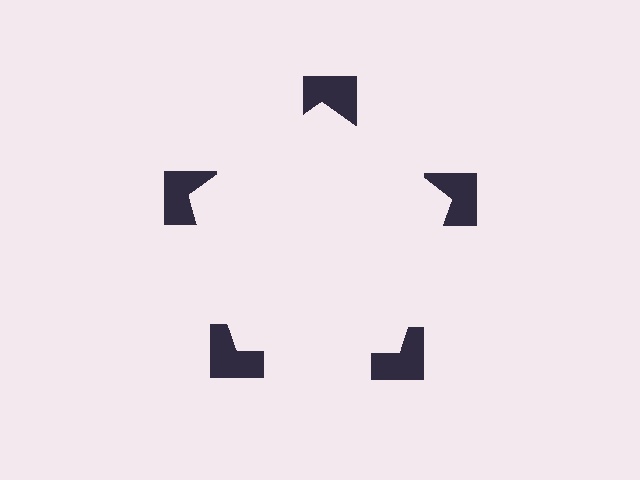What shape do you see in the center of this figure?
An illusory pentagon — its edges are inferred from the aligned wedge cuts in the notched squares, not physically drawn.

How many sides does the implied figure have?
5 sides.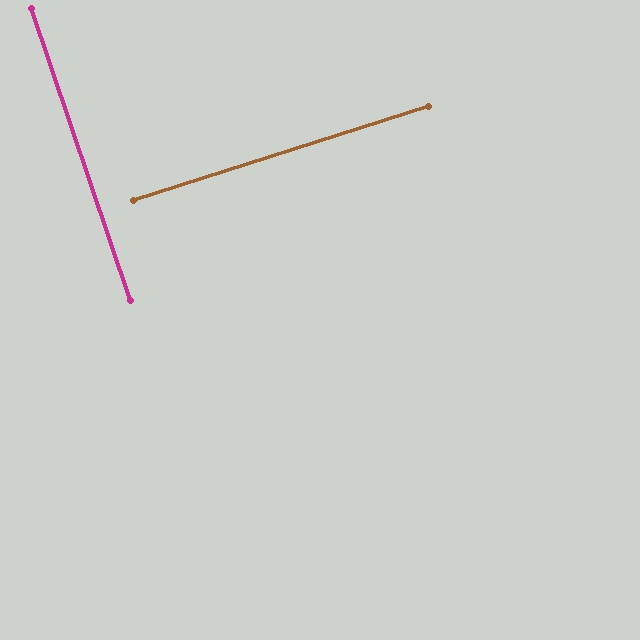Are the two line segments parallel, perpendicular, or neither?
Perpendicular — they meet at approximately 89°.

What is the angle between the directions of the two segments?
Approximately 89 degrees.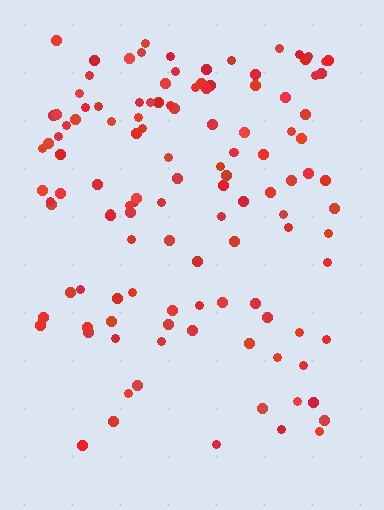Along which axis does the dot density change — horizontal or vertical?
Vertical.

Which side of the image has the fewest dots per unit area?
The bottom.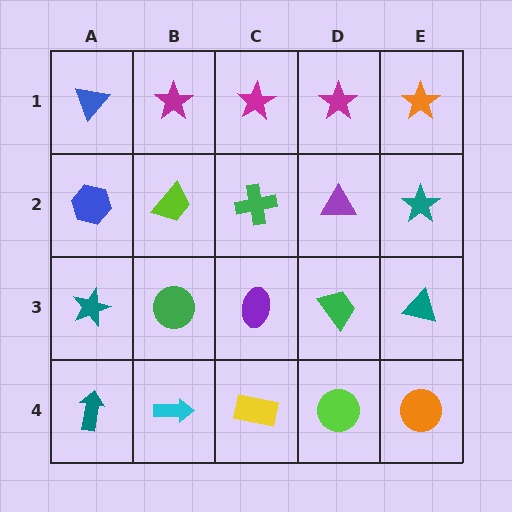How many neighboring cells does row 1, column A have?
2.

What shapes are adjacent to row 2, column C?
A magenta star (row 1, column C), a purple ellipse (row 3, column C), a lime trapezoid (row 2, column B), a purple triangle (row 2, column D).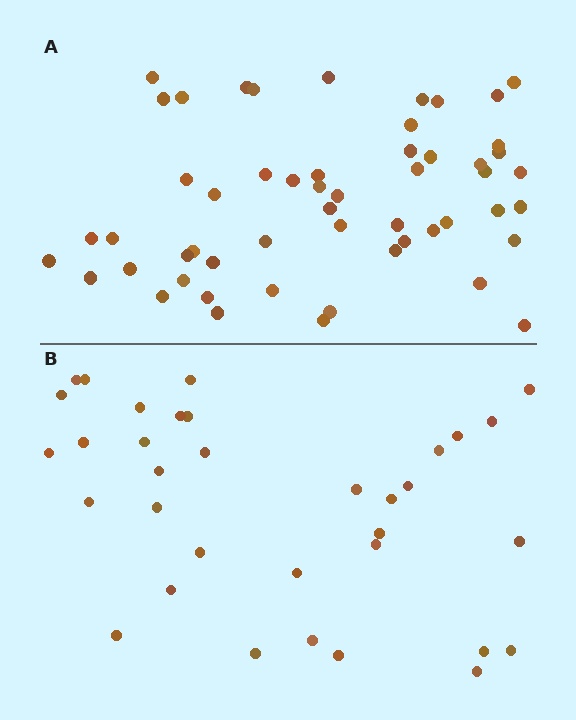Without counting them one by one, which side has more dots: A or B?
Region A (the top region) has more dots.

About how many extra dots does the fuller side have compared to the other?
Region A has approximately 20 more dots than region B.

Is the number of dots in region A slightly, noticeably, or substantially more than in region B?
Region A has substantially more. The ratio is roughly 1.6 to 1.